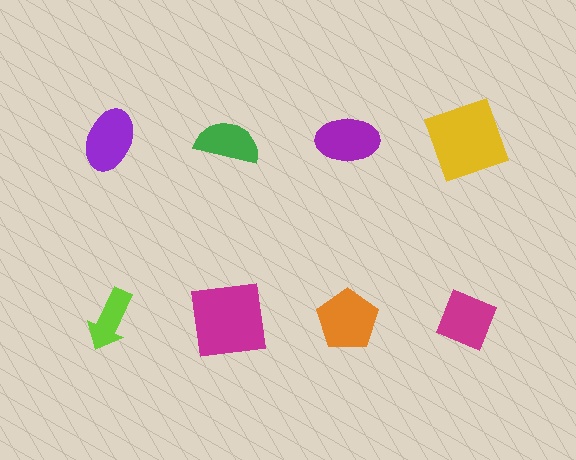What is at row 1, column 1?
A purple ellipse.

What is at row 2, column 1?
A lime arrow.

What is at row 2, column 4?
A magenta diamond.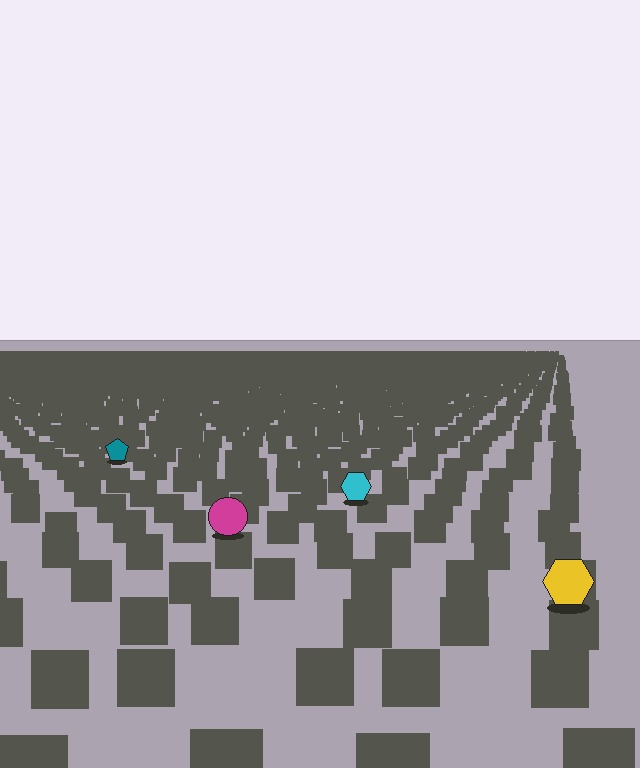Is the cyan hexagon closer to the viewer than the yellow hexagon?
No. The yellow hexagon is closer — you can tell from the texture gradient: the ground texture is coarser near it.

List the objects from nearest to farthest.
From nearest to farthest: the yellow hexagon, the magenta circle, the cyan hexagon, the teal pentagon.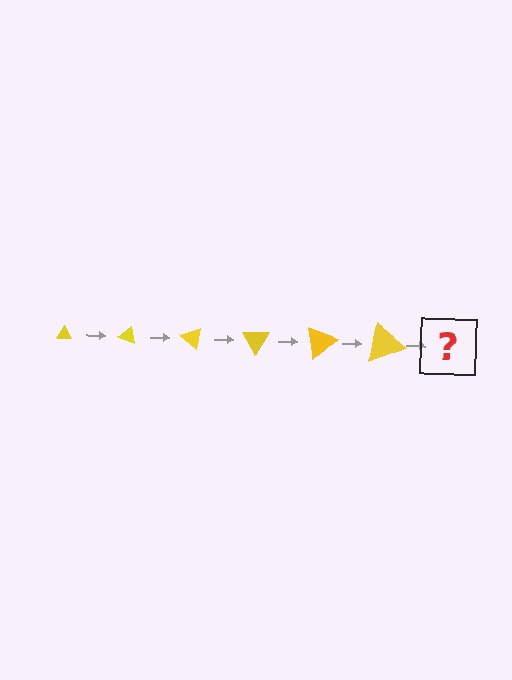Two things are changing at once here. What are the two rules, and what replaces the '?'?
The two rules are that the triangle grows larger each step and it rotates 20 degrees each step. The '?' should be a triangle, larger than the previous one and rotated 120 degrees from the start.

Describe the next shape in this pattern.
It should be a triangle, larger than the previous one and rotated 120 degrees from the start.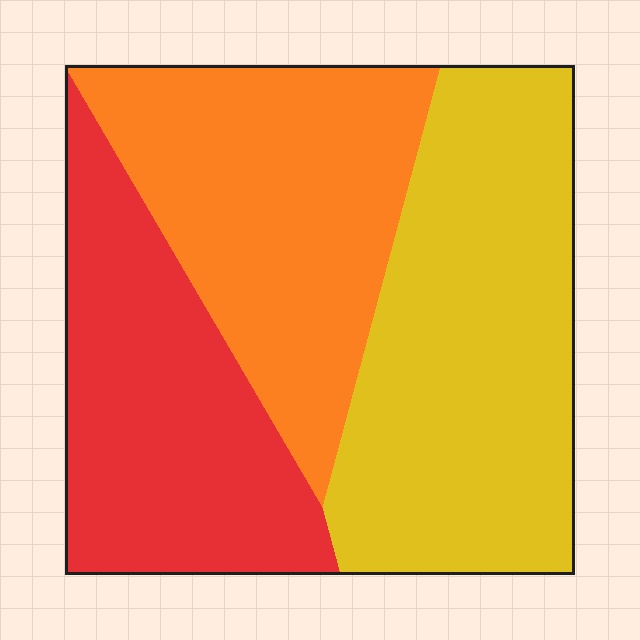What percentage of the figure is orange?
Orange covers around 30% of the figure.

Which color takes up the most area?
Yellow, at roughly 40%.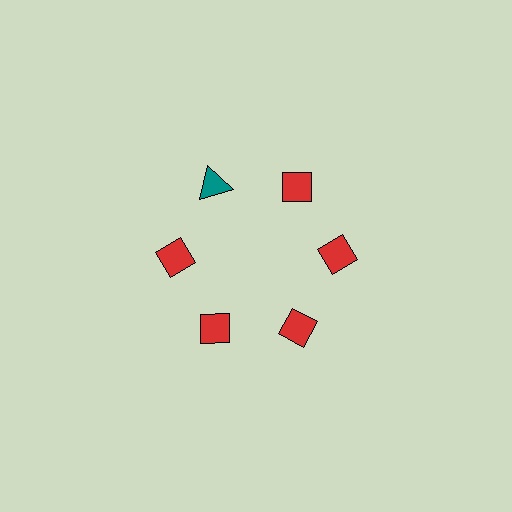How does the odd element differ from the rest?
It differs in both color (teal instead of red) and shape (triangle instead of diamond).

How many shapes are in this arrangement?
There are 6 shapes arranged in a ring pattern.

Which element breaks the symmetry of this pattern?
The teal triangle at roughly the 11 o'clock position breaks the symmetry. All other shapes are red diamonds.